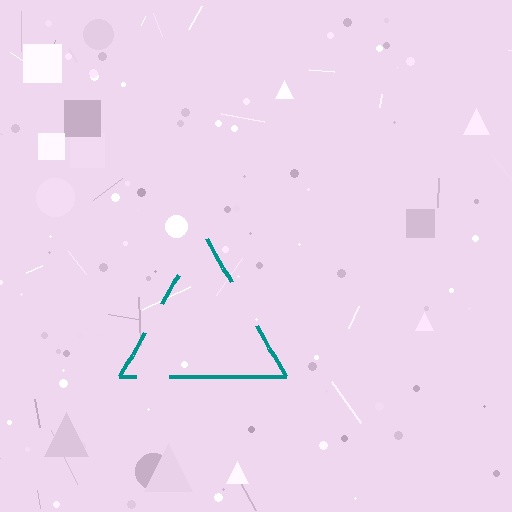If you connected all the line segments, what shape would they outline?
They would outline a triangle.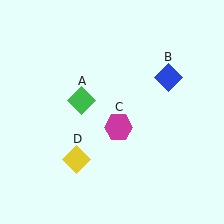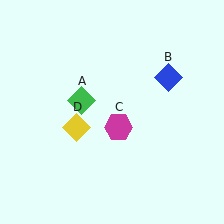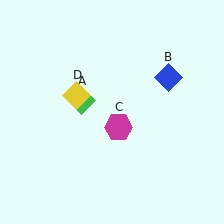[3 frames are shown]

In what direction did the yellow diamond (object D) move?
The yellow diamond (object D) moved up.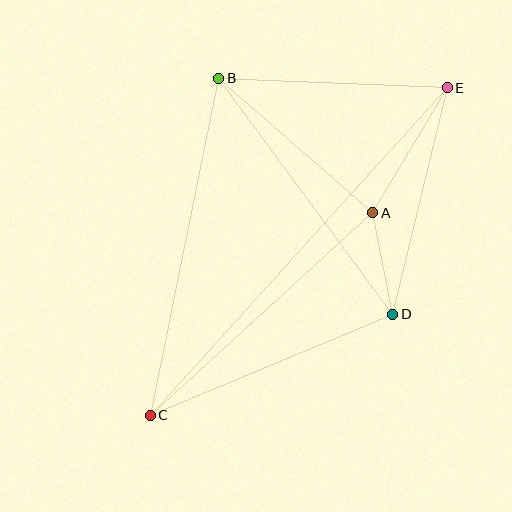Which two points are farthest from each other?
Points C and E are farthest from each other.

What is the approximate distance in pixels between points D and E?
The distance between D and E is approximately 233 pixels.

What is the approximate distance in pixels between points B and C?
The distance between B and C is approximately 344 pixels.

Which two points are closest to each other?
Points A and D are closest to each other.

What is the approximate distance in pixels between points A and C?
The distance between A and C is approximately 301 pixels.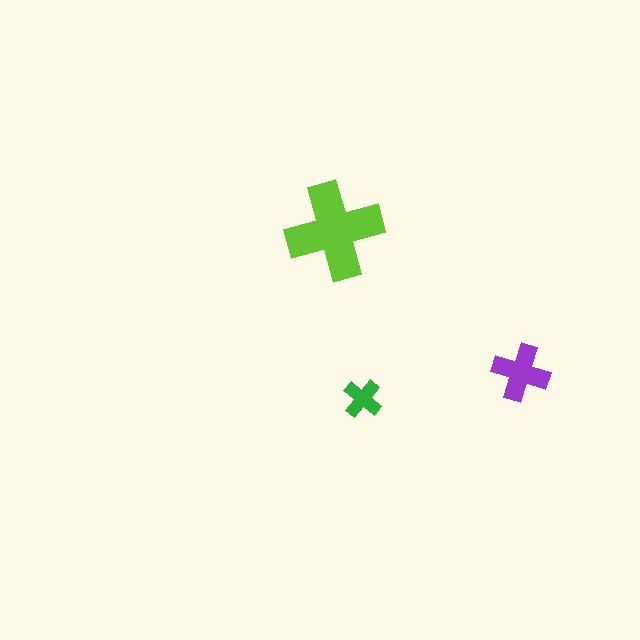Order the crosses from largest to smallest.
the lime one, the purple one, the green one.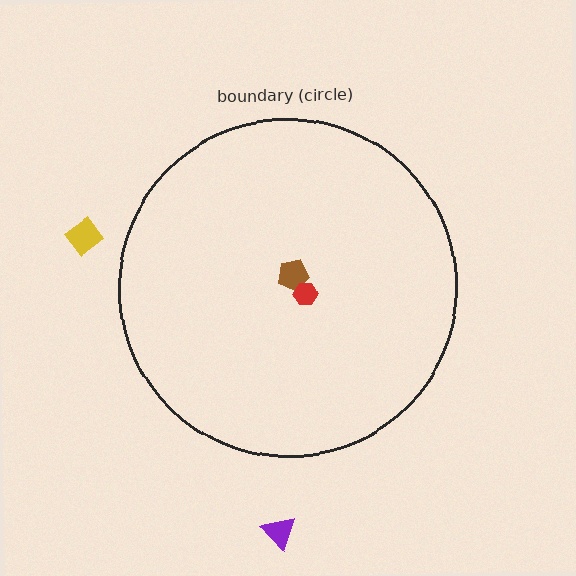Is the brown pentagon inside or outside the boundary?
Inside.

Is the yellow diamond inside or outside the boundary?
Outside.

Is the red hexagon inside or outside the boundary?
Inside.